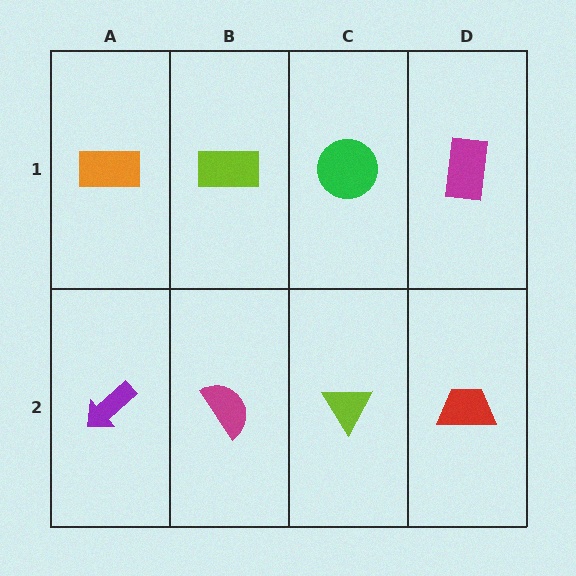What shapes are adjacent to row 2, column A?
An orange rectangle (row 1, column A), a magenta semicircle (row 2, column B).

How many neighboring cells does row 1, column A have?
2.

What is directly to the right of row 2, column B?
A lime triangle.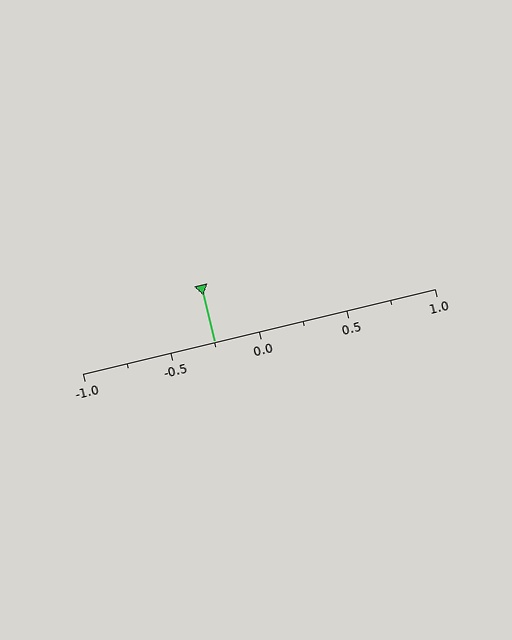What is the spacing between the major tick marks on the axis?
The major ticks are spaced 0.5 apart.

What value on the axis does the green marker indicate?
The marker indicates approximately -0.25.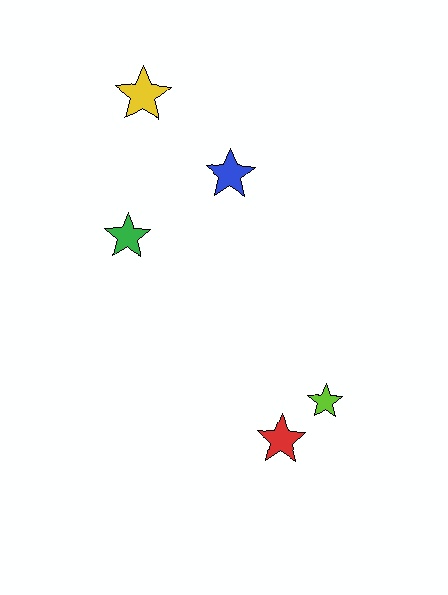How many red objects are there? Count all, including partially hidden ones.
There is 1 red object.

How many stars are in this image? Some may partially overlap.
There are 5 stars.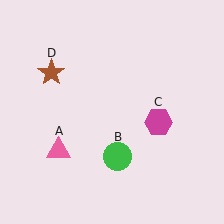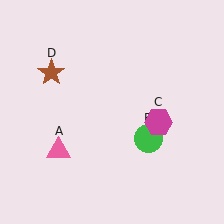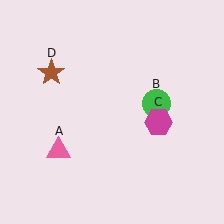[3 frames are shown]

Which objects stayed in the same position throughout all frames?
Pink triangle (object A) and magenta hexagon (object C) and brown star (object D) remained stationary.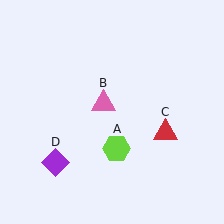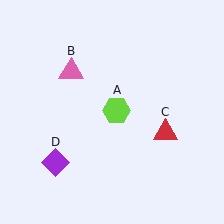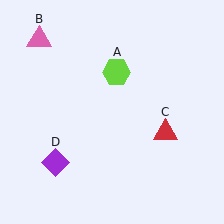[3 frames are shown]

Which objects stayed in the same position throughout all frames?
Red triangle (object C) and purple diamond (object D) remained stationary.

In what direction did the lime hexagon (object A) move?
The lime hexagon (object A) moved up.